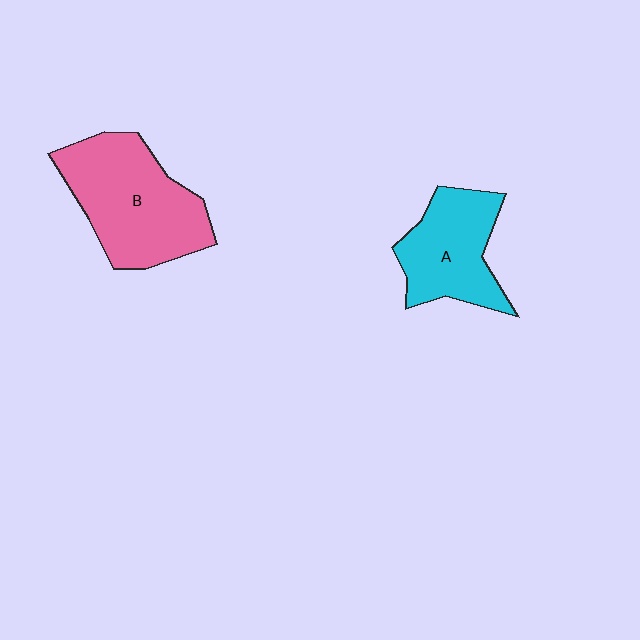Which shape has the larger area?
Shape B (pink).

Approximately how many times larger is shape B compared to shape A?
Approximately 1.4 times.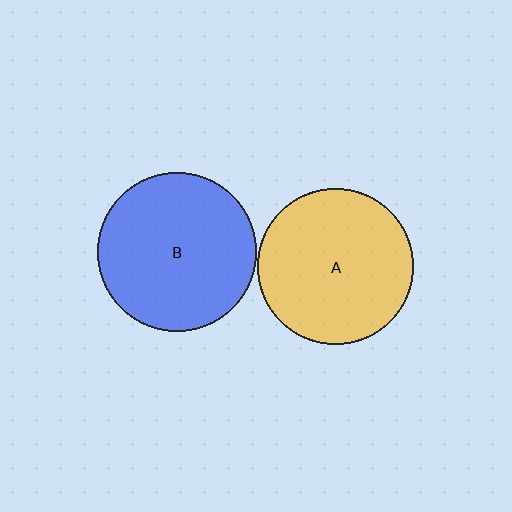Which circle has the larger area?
Circle B (blue).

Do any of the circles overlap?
No, none of the circles overlap.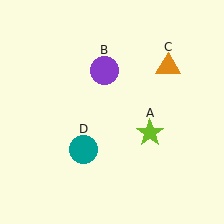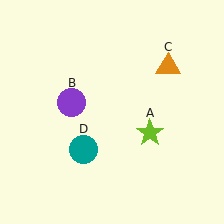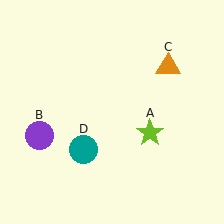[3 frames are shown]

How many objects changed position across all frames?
1 object changed position: purple circle (object B).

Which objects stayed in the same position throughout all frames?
Lime star (object A) and orange triangle (object C) and teal circle (object D) remained stationary.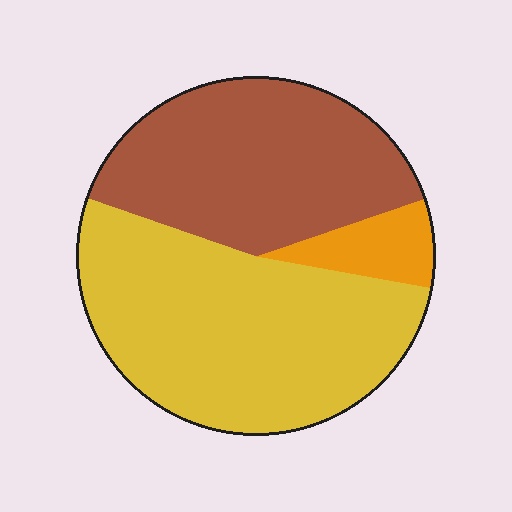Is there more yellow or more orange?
Yellow.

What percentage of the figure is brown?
Brown covers around 40% of the figure.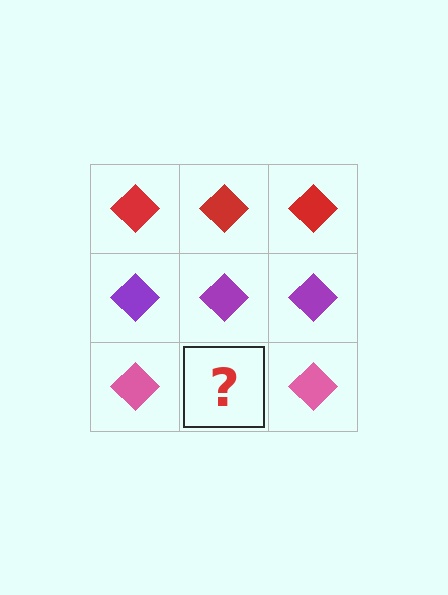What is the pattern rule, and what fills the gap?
The rule is that each row has a consistent color. The gap should be filled with a pink diamond.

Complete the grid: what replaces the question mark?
The question mark should be replaced with a pink diamond.